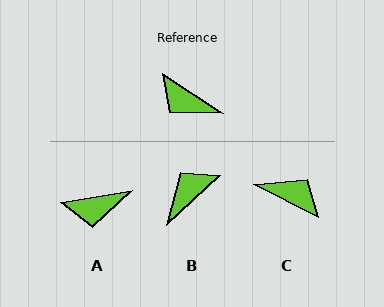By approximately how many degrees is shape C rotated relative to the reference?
Approximately 173 degrees clockwise.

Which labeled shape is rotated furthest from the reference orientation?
C, about 173 degrees away.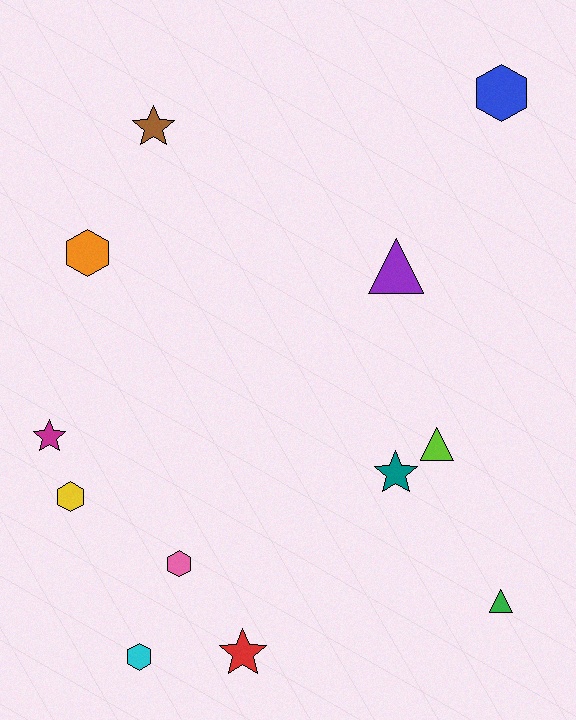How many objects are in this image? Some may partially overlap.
There are 12 objects.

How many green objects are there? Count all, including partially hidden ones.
There is 1 green object.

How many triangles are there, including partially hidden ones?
There are 3 triangles.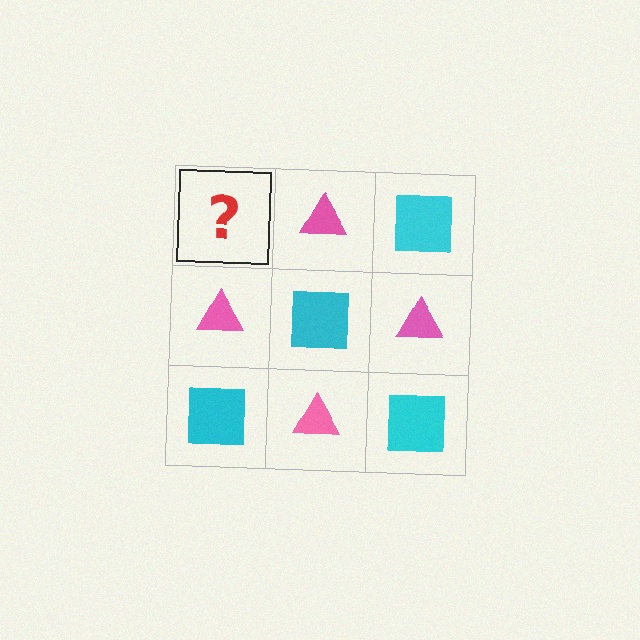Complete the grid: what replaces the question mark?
The question mark should be replaced with a cyan square.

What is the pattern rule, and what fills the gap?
The rule is that it alternates cyan square and pink triangle in a checkerboard pattern. The gap should be filled with a cyan square.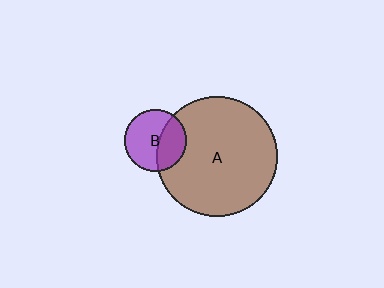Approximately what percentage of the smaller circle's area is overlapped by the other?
Approximately 40%.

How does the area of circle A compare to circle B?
Approximately 3.8 times.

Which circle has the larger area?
Circle A (brown).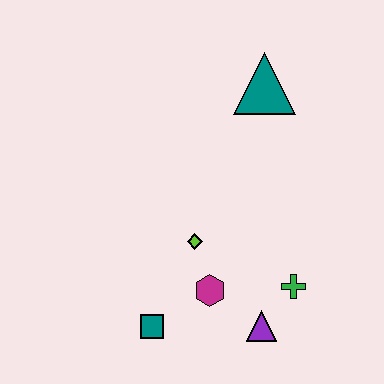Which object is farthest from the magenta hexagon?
The teal triangle is farthest from the magenta hexagon.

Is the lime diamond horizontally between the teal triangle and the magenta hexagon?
No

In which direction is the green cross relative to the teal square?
The green cross is to the right of the teal square.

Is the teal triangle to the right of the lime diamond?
Yes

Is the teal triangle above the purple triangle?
Yes